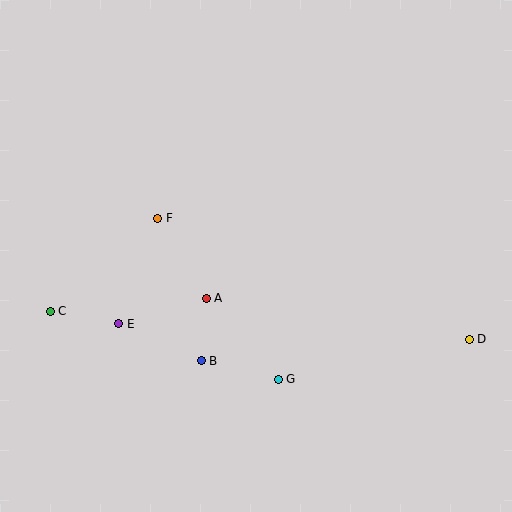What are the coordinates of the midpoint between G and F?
The midpoint between G and F is at (218, 299).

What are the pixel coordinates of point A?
Point A is at (206, 298).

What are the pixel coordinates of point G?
Point G is at (278, 379).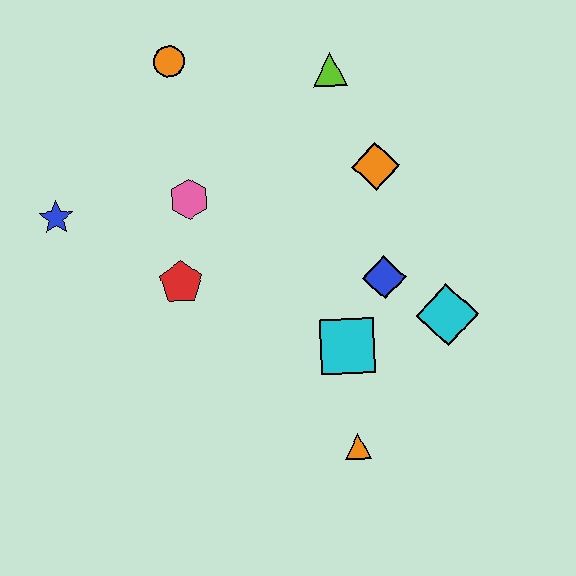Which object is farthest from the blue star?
The cyan diamond is farthest from the blue star.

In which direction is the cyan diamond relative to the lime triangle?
The cyan diamond is below the lime triangle.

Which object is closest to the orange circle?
The pink hexagon is closest to the orange circle.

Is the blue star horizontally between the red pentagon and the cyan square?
No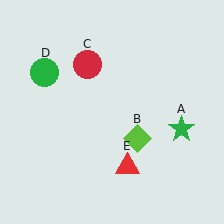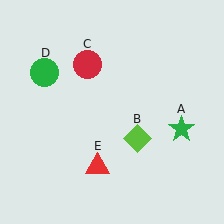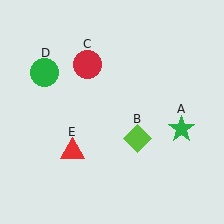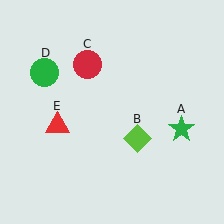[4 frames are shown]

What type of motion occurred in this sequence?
The red triangle (object E) rotated clockwise around the center of the scene.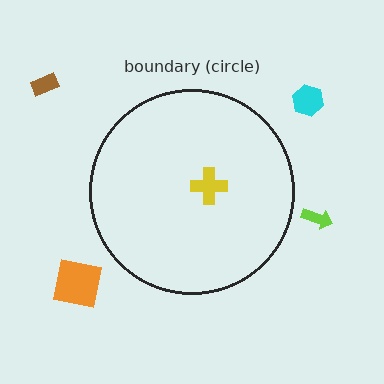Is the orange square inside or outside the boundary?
Outside.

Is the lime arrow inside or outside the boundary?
Outside.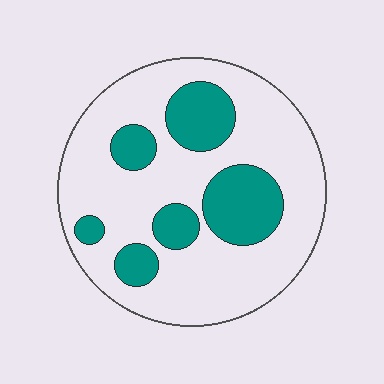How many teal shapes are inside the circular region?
6.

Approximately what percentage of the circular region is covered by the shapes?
Approximately 25%.